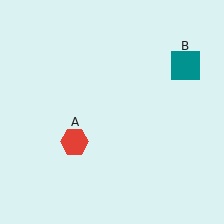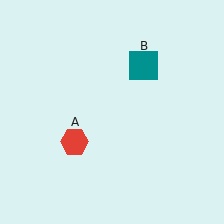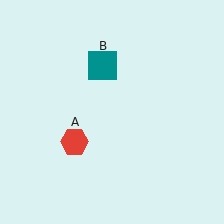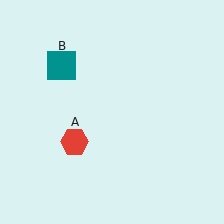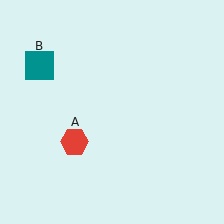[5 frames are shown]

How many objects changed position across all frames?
1 object changed position: teal square (object B).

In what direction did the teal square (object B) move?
The teal square (object B) moved left.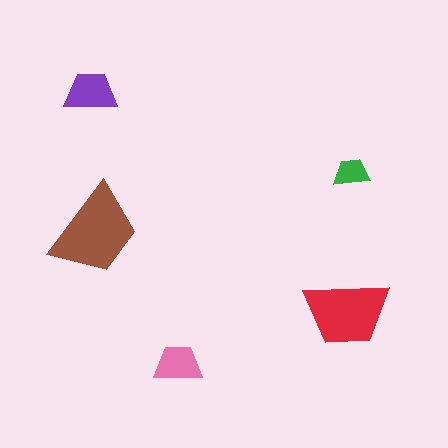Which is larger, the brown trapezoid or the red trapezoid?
The brown one.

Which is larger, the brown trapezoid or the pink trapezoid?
The brown one.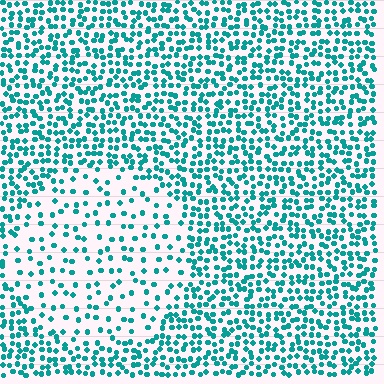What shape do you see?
I see a circle.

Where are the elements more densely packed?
The elements are more densely packed outside the circle boundary.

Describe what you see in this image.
The image contains small teal elements arranged at two different densities. A circle-shaped region is visible where the elements are less densely packed than the surrounding area.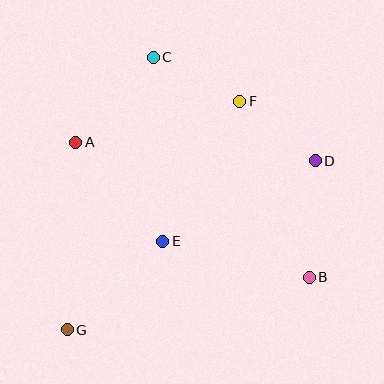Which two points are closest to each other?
Points D and F are closest to each other.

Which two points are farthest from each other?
Points D and G are farthest from each other.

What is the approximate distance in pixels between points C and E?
The distance between C and E is approximately 184 pixels.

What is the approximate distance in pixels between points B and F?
The distance between B and F is approximately 189 pixels.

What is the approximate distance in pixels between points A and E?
The distance between A and E is approximately 132 pixels.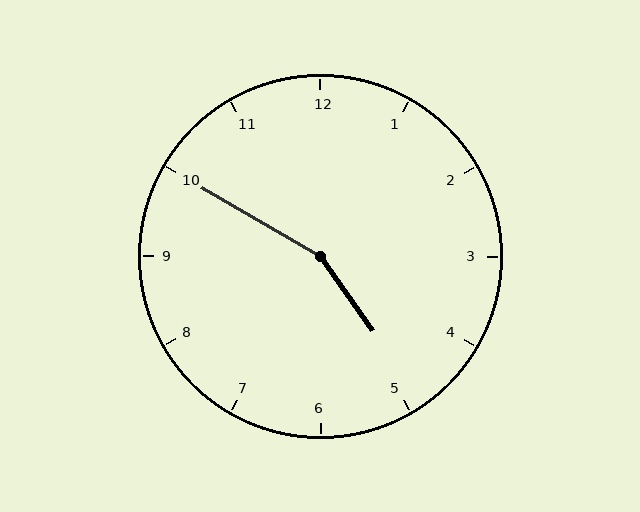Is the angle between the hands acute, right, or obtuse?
It is obtuse.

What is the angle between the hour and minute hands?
Approximately 155 degrees.